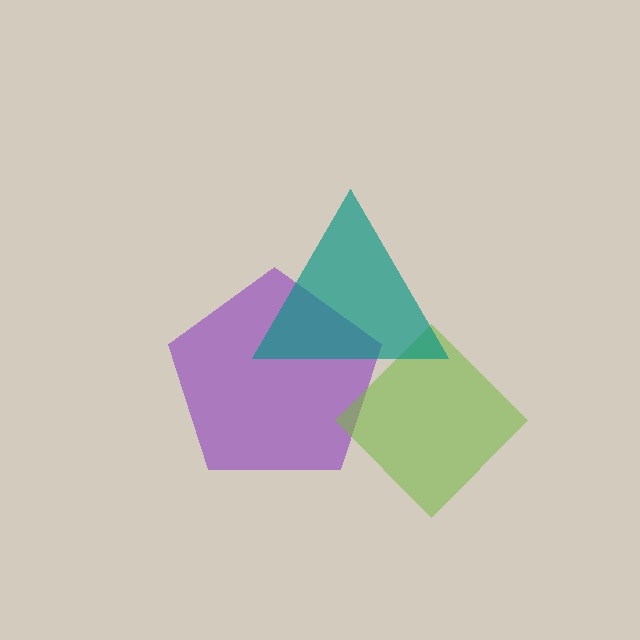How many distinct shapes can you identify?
There are 3 distinct shapes: a purple pentagon, a lime diamond, a teal triangle.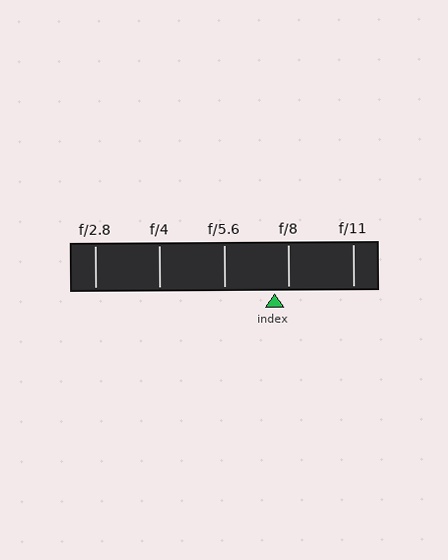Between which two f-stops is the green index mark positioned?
The index mark is between f/5.6 and f/8.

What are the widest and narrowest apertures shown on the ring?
The widest aperture shown is f/2.8 and the narrowest is f/11.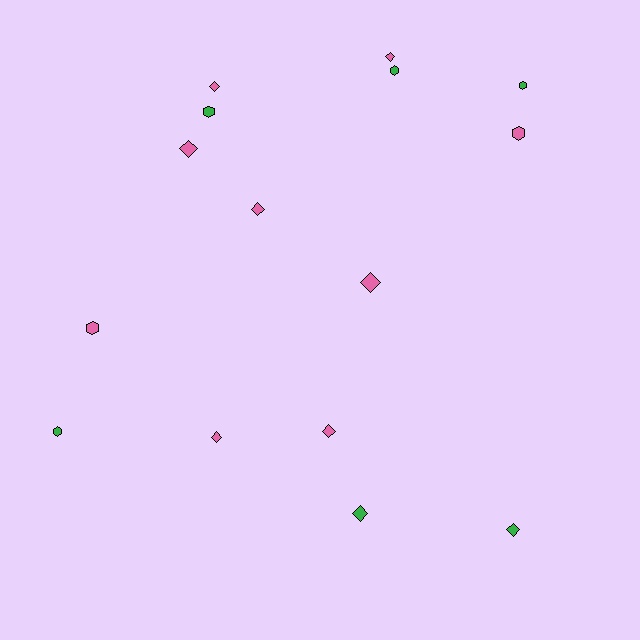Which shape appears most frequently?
Diamond, with 9 objects.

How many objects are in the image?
There are 15 objects.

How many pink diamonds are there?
There are 7 pink diamonds.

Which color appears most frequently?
Pink, with 9 objects.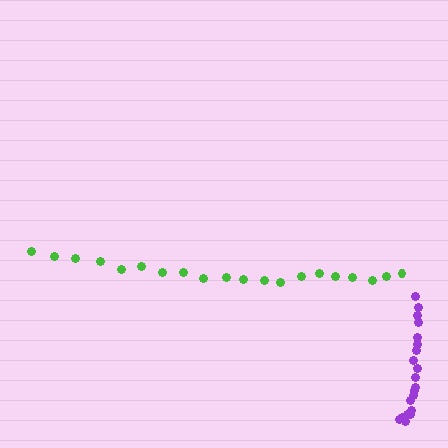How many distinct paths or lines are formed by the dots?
There are 2 distinct paths.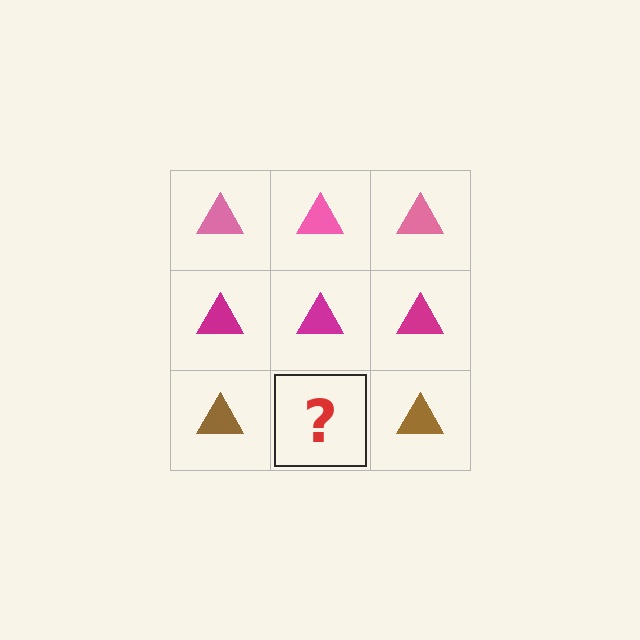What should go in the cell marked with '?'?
The missing cell should contain a brown triangle.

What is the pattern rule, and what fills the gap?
The rule is that each row has a consistent color. The gap should be filled with a brown triangle.